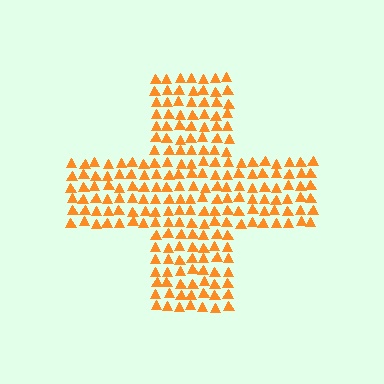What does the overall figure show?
The overall figure shows a cross.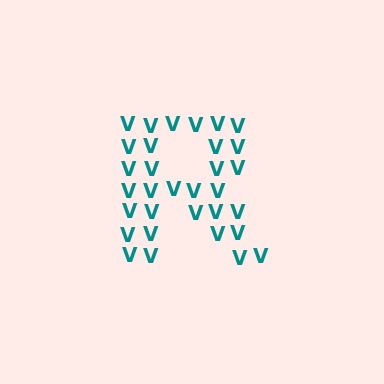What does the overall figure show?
The overall figure shows the letter R.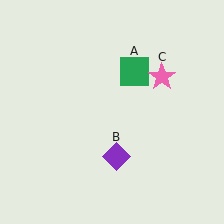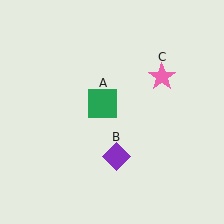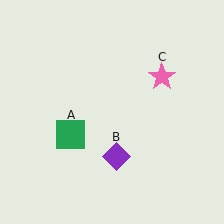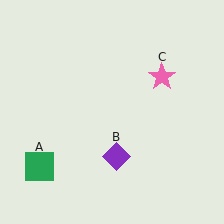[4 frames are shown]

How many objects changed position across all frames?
1 object changed position: green square (object A).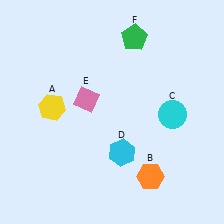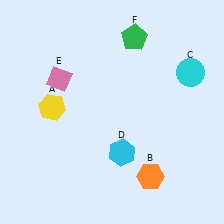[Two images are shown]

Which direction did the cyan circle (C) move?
The cyan circle (C) moved up.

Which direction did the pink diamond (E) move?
The pink diamond (E) moved left.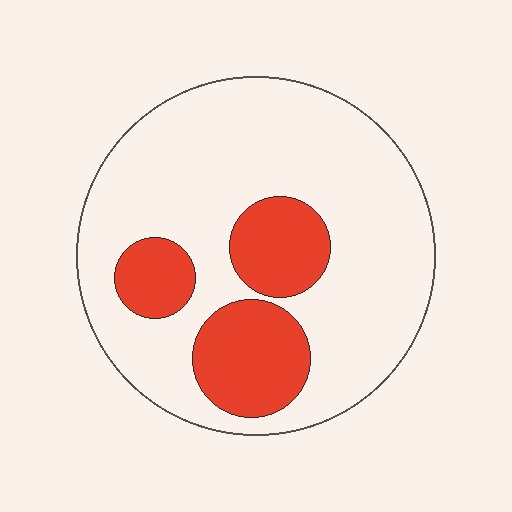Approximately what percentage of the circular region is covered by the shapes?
Approximately 25%.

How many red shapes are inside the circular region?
3.